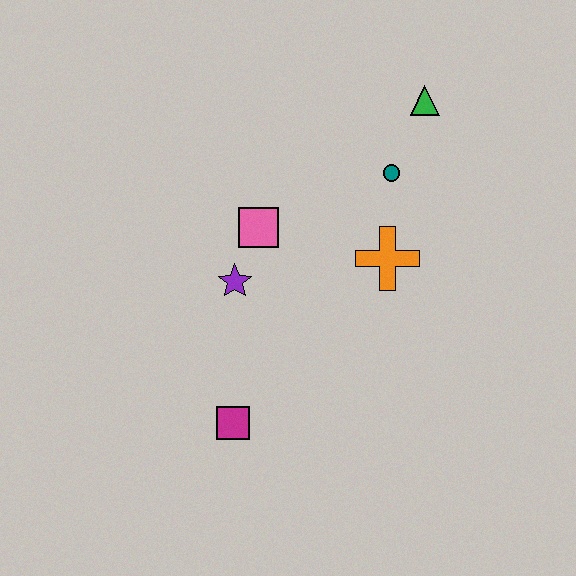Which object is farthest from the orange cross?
The magenta square is farthest from the orange cross.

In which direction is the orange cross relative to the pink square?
The orange cross is to the right of the pink square.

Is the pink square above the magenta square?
Yes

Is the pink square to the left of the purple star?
No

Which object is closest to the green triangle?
The teal circle is closest to the green triangle.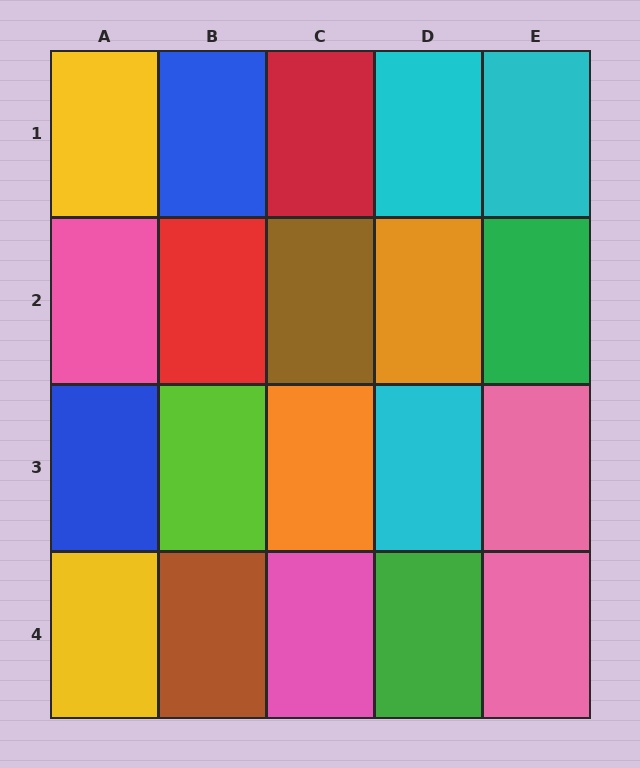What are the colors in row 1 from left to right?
Yellow, blue, red, cyan, cyan.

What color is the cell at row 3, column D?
Cyan.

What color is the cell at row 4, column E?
Pink.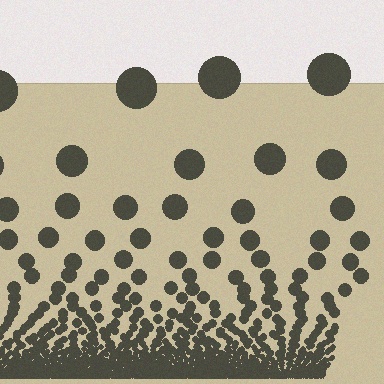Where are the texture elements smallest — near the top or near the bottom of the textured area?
Near the bottom.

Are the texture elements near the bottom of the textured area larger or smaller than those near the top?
Smaller. The gradient is inverted — elements near the bottom are smaller and denser.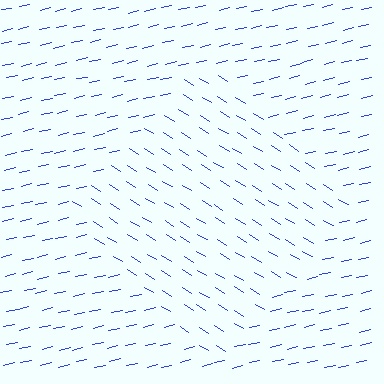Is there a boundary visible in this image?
Yes, there is a texture boundary formed by a change in line orientation.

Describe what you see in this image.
The image is filled with small blue line segments. A diamond region in the image has lines oriented differently from the surrounding lines, creating a visible texture boundary.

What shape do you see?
I see a diamond.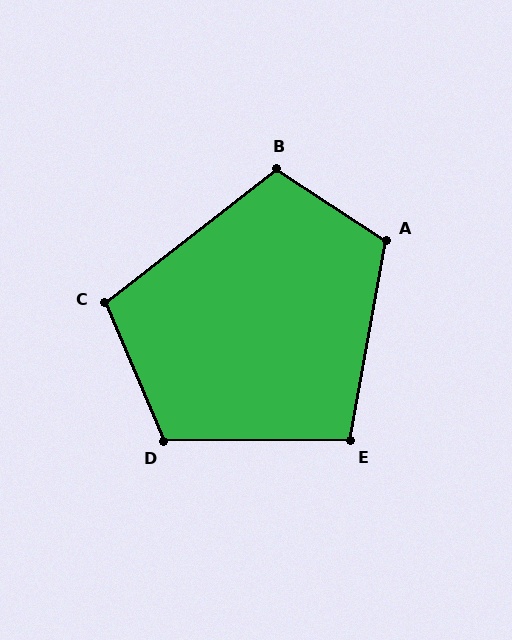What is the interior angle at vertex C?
Approximately 105 degrees (obtuse).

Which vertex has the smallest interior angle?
E, at approximately 101 degrees.